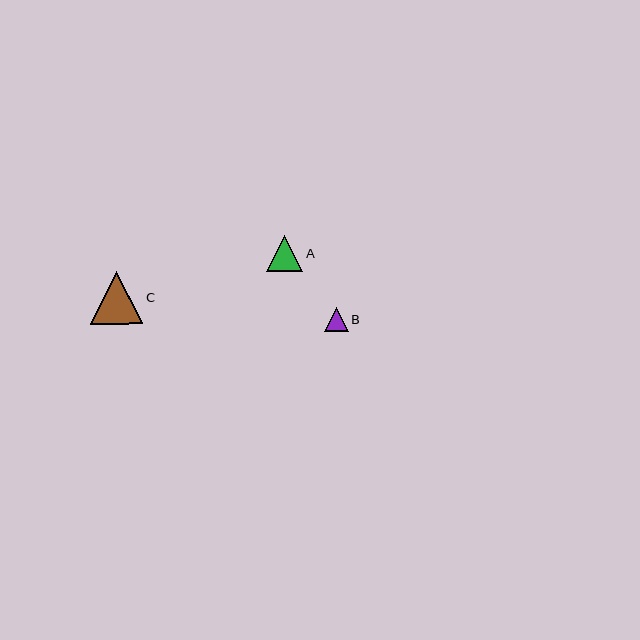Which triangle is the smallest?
Triangle B is the smallest with a size of approximately 24 pixels.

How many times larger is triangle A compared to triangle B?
Triangle A is approximately 1.5 times the size of triangle B.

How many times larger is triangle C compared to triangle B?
Triangle C is approximately 2.2 times the size of triangle B.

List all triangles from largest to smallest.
From largest to smallest: C, A, B.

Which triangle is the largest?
Triangle C is the largest with a size of approximately 52 pixels.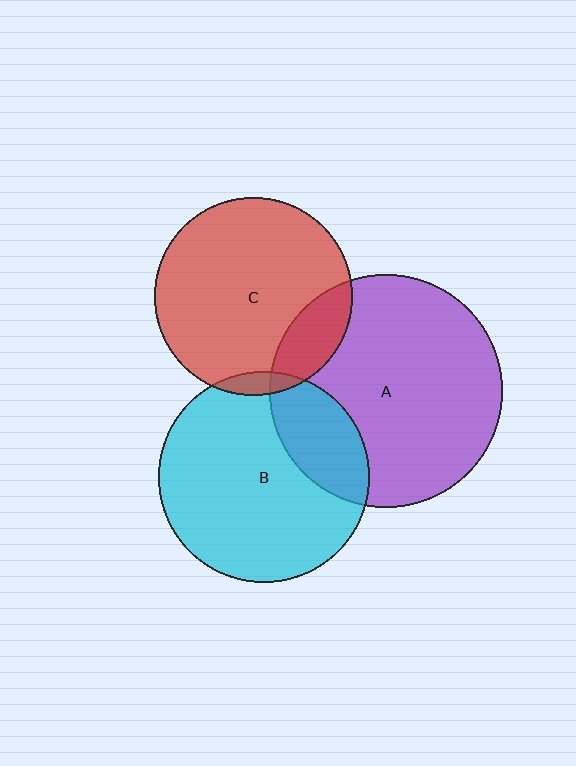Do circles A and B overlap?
Yes.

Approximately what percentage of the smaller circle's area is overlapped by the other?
Approximately 25%.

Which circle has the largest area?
Circle A (purple).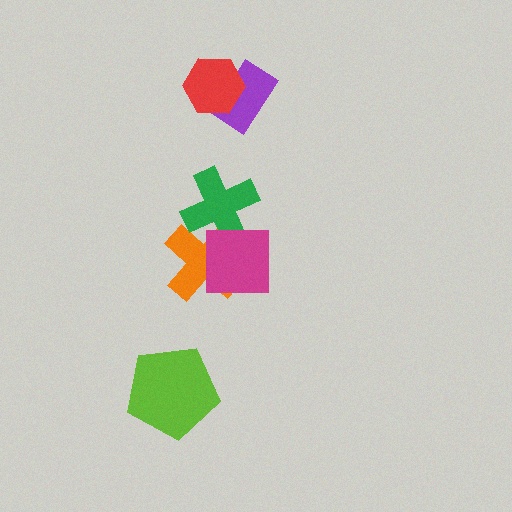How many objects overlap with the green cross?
2 objects overlap with the green cross.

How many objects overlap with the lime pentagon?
0 objects overlap with the lime pentagon.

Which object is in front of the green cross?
The magenta square is in front of the green cross.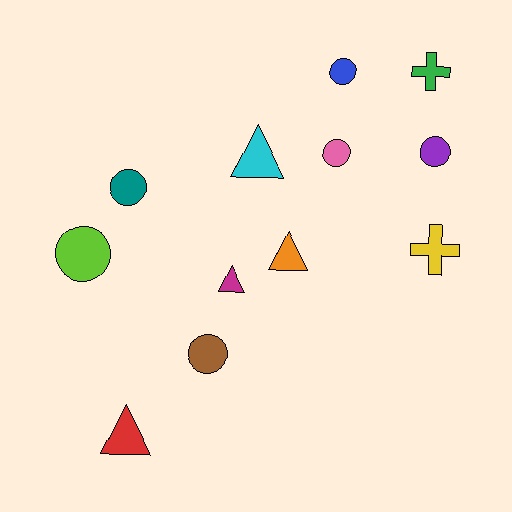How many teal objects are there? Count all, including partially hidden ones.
There is 1 teal object.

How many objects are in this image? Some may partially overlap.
There are 12 objects.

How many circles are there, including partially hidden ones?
There are 6 circles.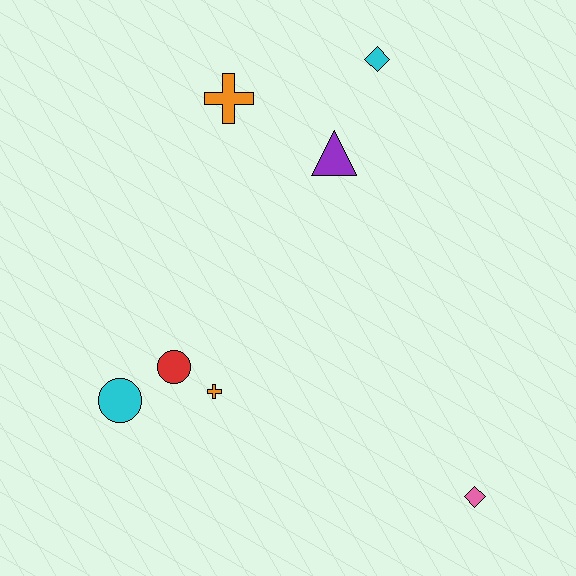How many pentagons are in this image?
There are no pentagons.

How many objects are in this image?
There are 7 objects.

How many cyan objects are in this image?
There are 2 cyan objects.